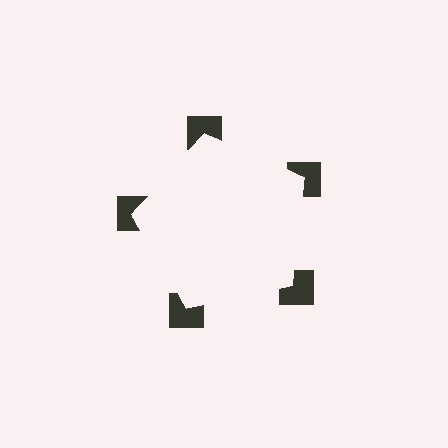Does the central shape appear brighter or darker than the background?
It typically appears slightly brighter than the background, even though no actual brightness change is drawn.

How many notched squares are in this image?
There are 5 — one at each vertex of the illusory pentagon.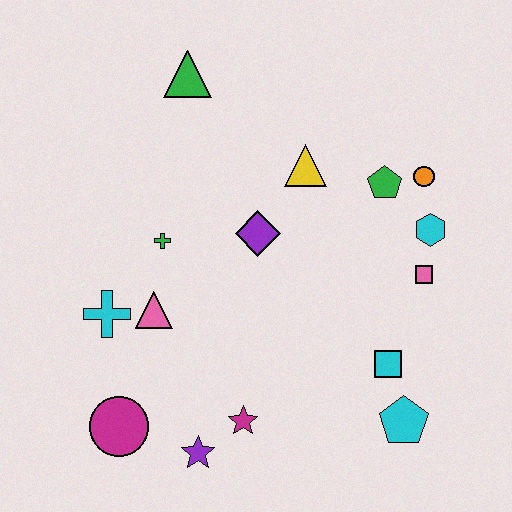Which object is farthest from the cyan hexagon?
The magenta circle is farthest from the cyan hexagon.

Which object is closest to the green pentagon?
The orange circle is closest to the green pentagon.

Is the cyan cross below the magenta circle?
No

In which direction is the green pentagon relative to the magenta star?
The green pentagon is above the magenta star.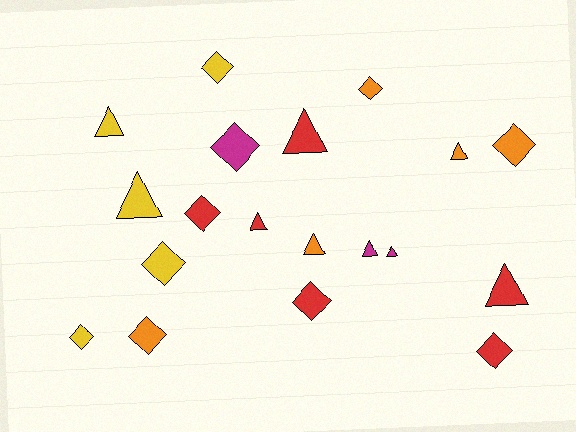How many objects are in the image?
There are 19 objects.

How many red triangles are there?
There are 3 red triangles.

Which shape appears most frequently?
Diamond, with 10 objects.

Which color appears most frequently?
Red, with 6 objects.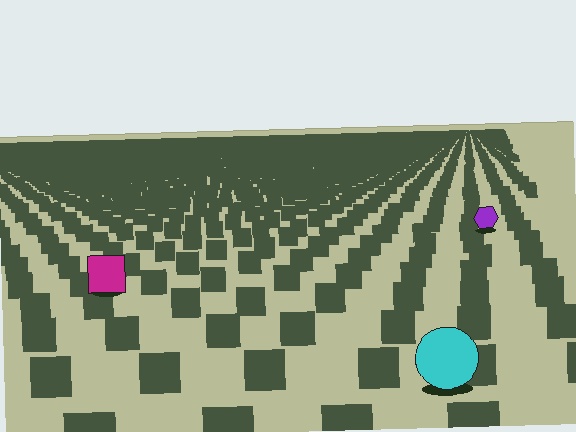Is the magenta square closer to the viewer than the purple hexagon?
Yes. The magenta square is closer — you can tell from the texture gradient: the ground texture is coarser near it.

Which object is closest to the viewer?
The cyan circle is closest. The texture marks near it are larger and more spread out.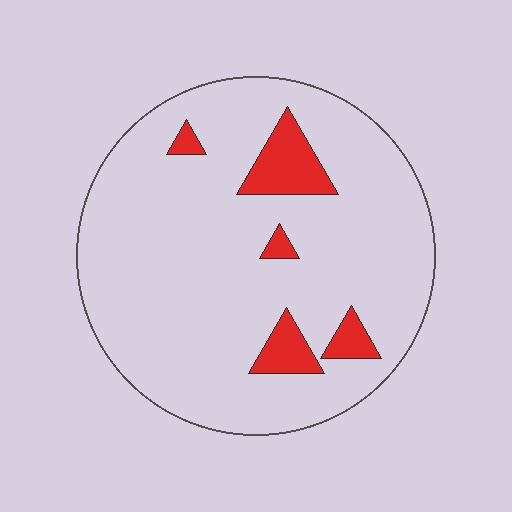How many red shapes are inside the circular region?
5.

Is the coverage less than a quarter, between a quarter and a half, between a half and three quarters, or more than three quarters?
Less than a quarter.